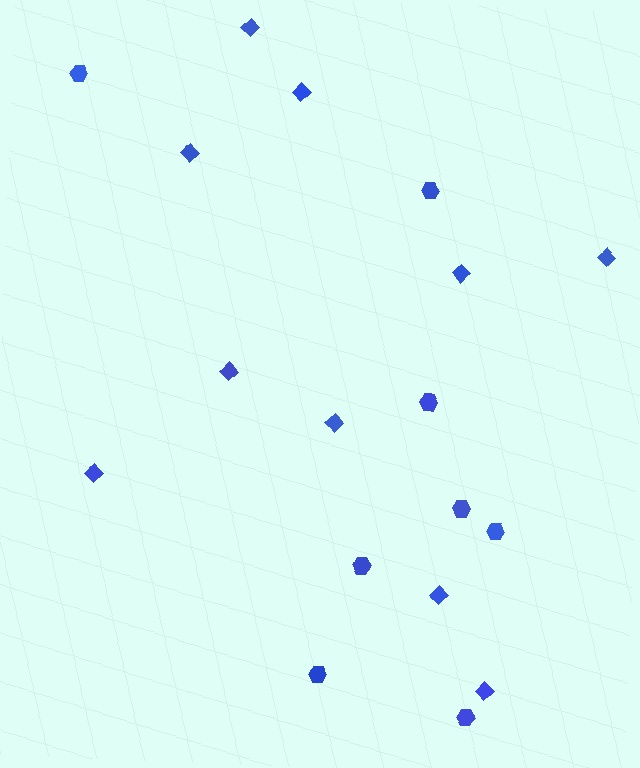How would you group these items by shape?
There are 2 groups: one group of hexagons (8) and one group of diamonds (10).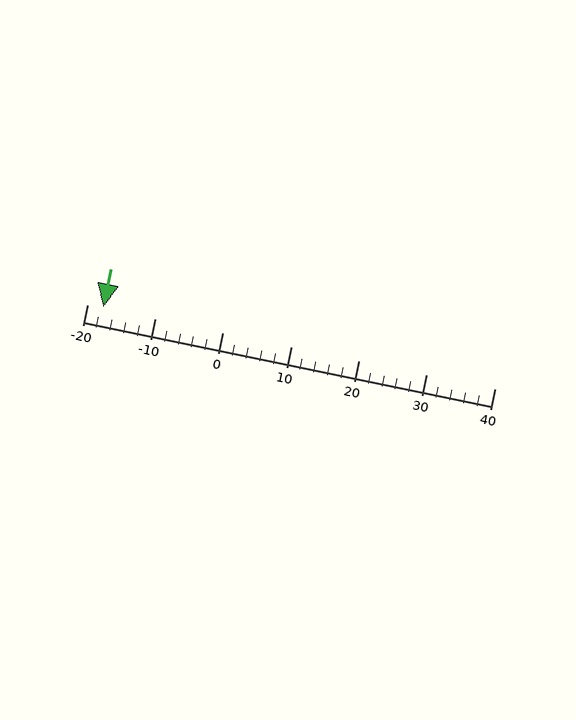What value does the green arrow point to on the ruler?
The green arrow points to approximately -18.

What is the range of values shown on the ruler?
The ruler shows values from -20 to 40.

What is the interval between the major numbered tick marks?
The major tick marks are spaced 10 units apart.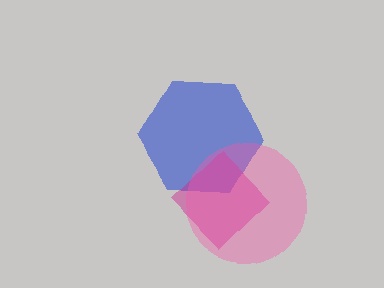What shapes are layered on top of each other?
The layered shapes are: a blue hexagon, a magenta diamond, a pink circle.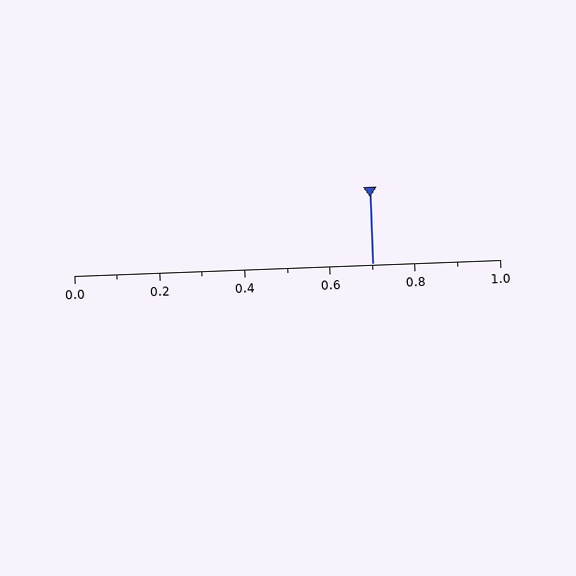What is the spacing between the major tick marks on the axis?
The major ticks are spaced 0.2 apart.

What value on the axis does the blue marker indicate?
The marker indicates approximately 0.7.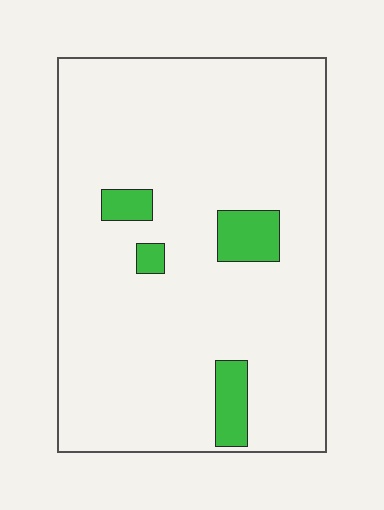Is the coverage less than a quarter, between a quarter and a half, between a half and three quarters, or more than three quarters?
Less than a quarter.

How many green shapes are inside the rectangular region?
4.